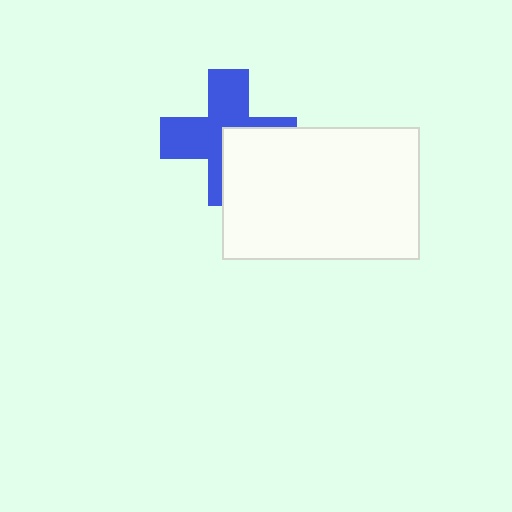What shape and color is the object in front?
The object in front is a white rectangle.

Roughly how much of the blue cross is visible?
About half of it is visible (roughly 62%).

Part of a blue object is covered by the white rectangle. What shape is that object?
It is a cross.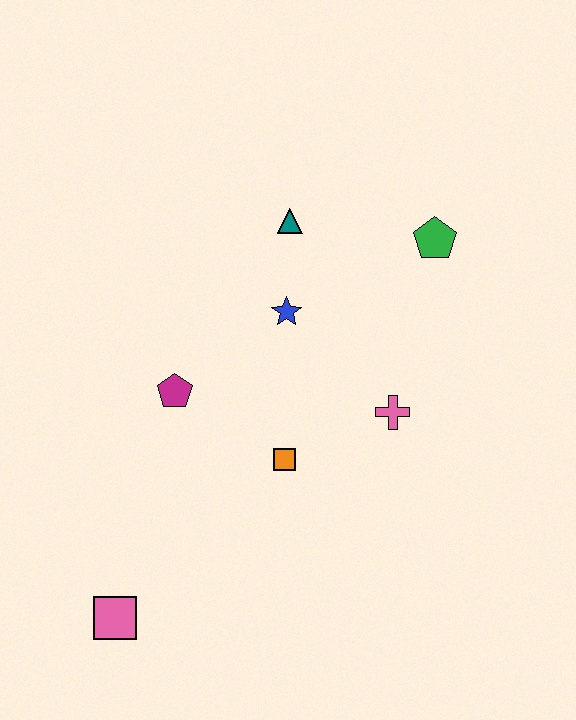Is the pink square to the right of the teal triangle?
No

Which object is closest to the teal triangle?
The blue star is closest to the teal triangle.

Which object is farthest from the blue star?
The pink square is farthest from the blue star.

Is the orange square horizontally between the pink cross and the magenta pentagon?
Yes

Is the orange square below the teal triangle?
Yes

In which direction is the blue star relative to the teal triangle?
The blue star is below the teal triangle.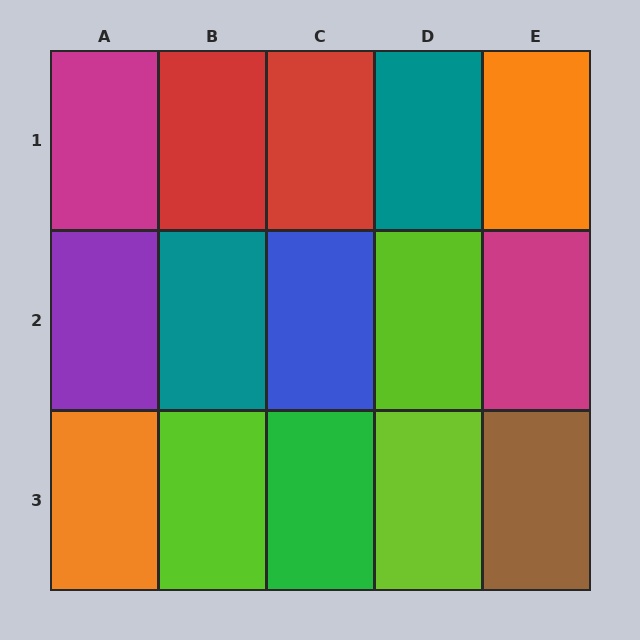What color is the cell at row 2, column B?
Teal.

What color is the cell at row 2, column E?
Magenta.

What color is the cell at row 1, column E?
Orange.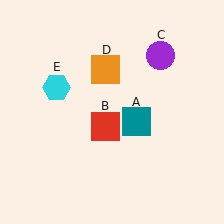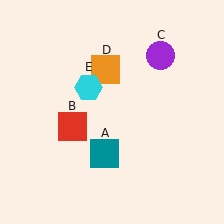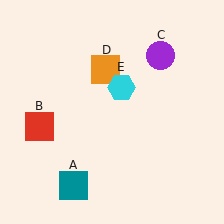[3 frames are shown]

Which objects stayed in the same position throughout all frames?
Purple circle (object C) and orange square (object D) remained stationary.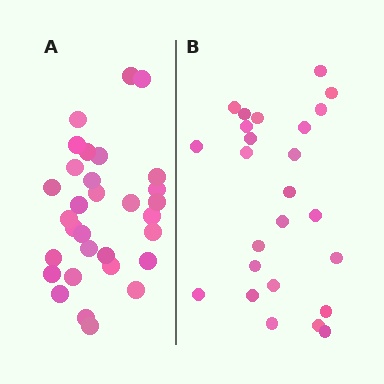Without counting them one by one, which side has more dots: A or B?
Region A (the left region) has more dots.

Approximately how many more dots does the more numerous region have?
Region A has about 6 more dots than region B.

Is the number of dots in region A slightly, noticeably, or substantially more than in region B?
Region A has only slightly more — the two regions are fairly close. The ratio is roughly 1.2 to 1.